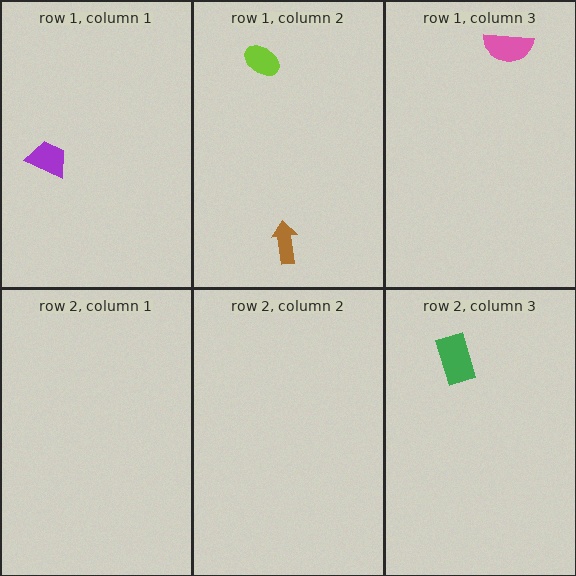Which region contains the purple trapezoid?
The row 1, column 1 region.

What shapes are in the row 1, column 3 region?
The pink semicircle.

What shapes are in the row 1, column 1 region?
The purple trapezoid.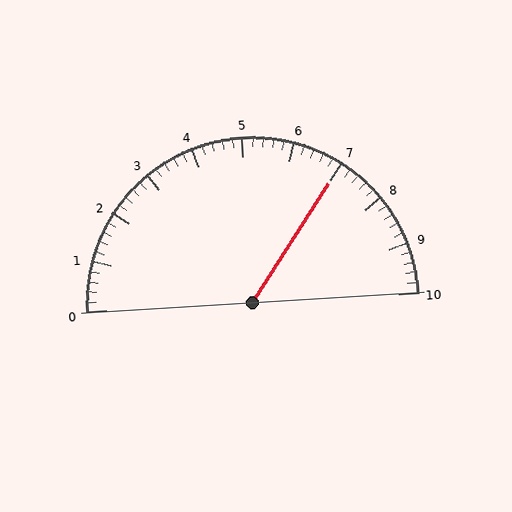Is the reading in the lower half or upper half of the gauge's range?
The reading is in the upper half of the range (0 to 10).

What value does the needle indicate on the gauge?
The needle indicates approximately 7.0.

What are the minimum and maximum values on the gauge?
The gauge ranges from 0 to 10.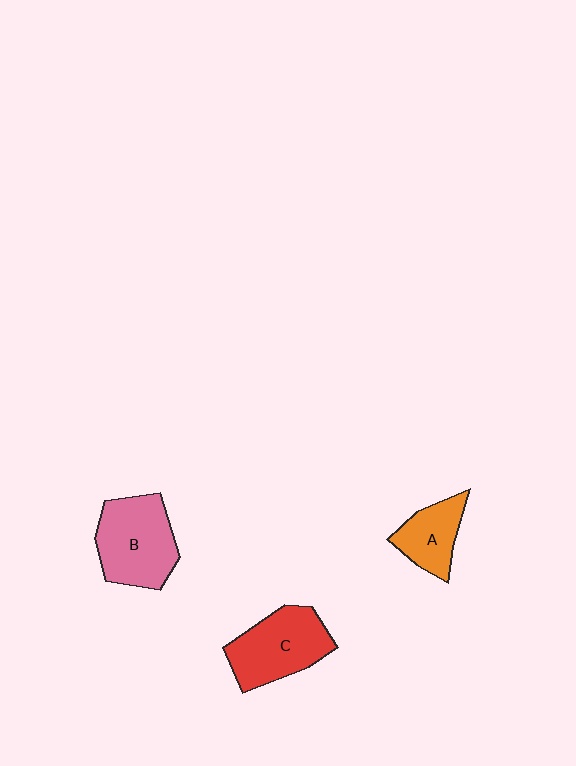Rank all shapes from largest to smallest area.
From largest to smallest: B (pink), C (red), A (orange).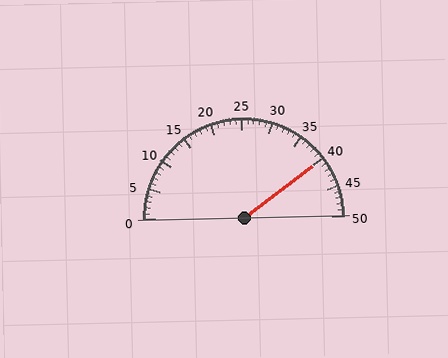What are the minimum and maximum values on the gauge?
The gauge ranges from 0 to 50.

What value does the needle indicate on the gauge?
The needle indicates approximately 40.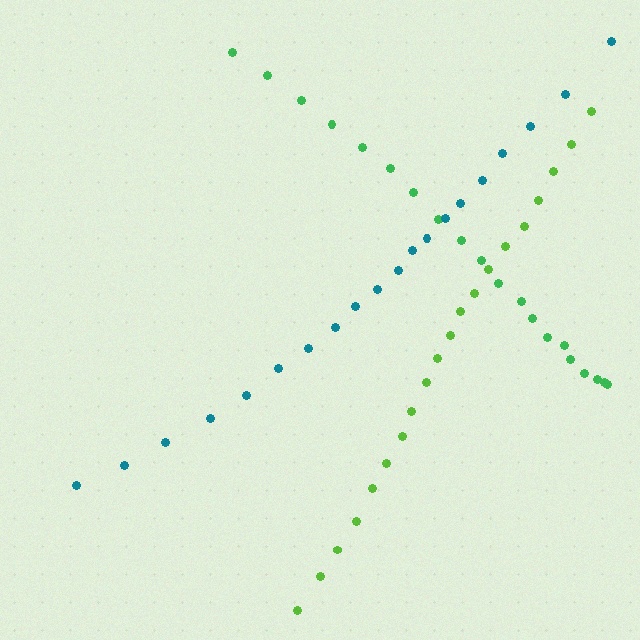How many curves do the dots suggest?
There are 3 distinct paths.